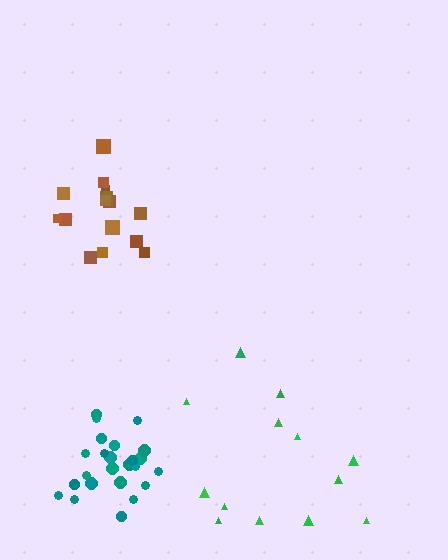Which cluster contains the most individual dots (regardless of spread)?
Teal (24).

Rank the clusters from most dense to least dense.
teal, brown, green.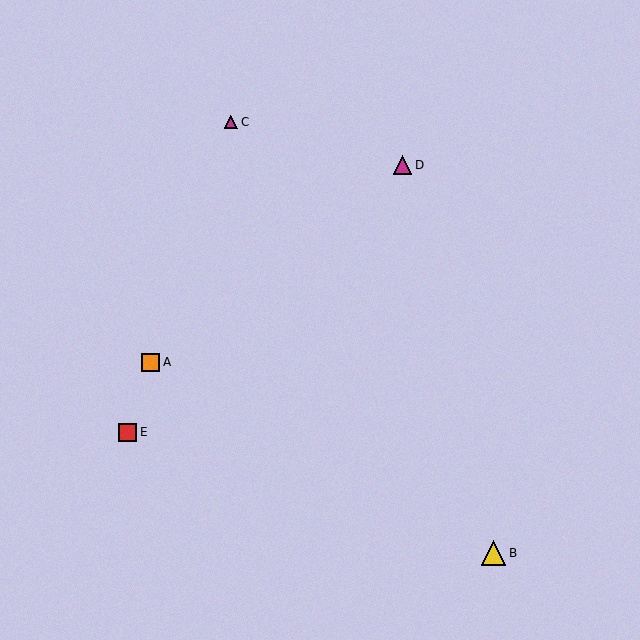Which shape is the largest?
The yellow triangle (labeled B) is the largest.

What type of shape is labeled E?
Shape E is a red square.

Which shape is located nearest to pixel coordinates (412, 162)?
The magenta triangle (labeled D) at (402, 165) is nearest to that location.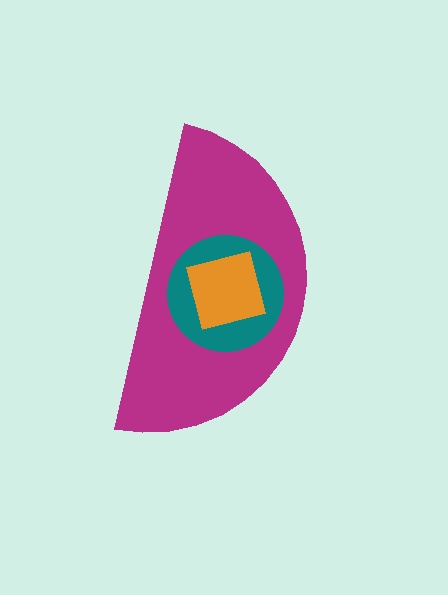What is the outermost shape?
The magenta semicircle.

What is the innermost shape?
The orange square.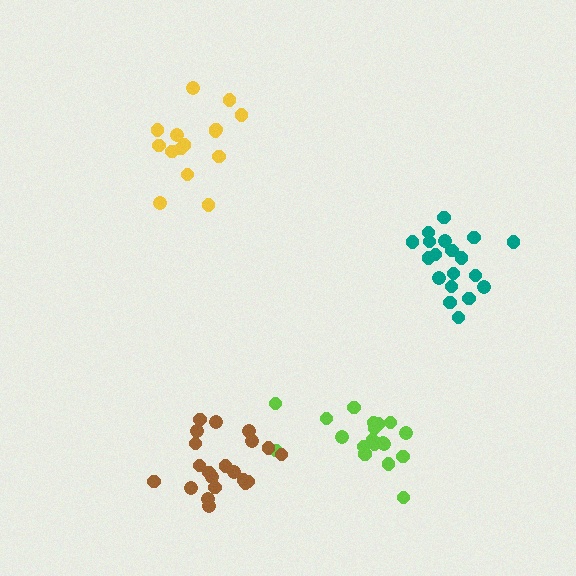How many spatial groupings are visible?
There are 4 spatial groupings.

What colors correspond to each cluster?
The clusters are colored: teal, lime, brown, yellow.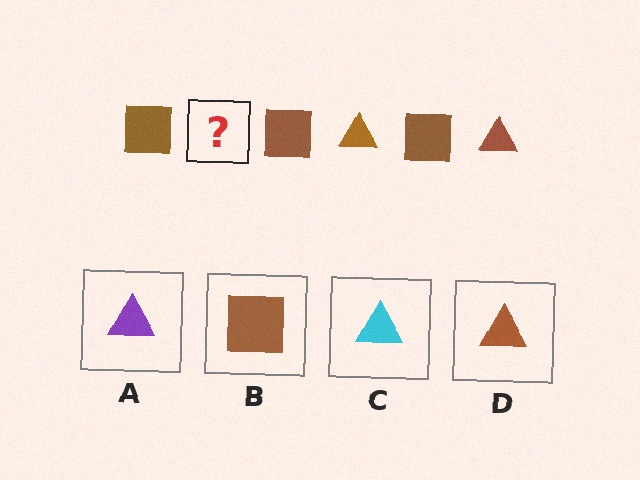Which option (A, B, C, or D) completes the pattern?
D.